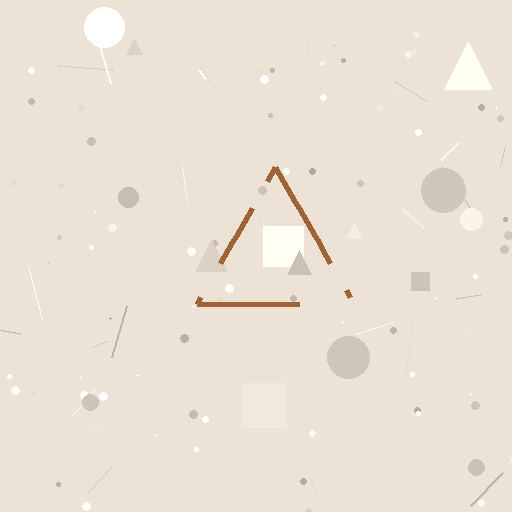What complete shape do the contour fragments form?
The contour fragments form a triangle.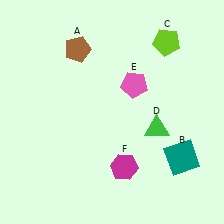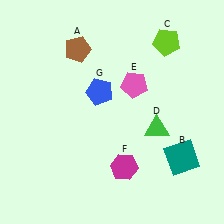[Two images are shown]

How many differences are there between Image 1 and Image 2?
There is 1 difference between the two images.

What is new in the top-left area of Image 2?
A blue pentagon (G) was added in the top-left area of Image 2.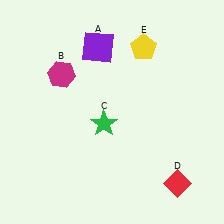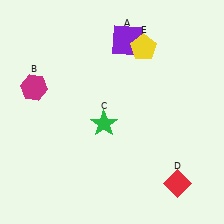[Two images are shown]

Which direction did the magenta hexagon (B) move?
The magenta hexagon (B) moved left.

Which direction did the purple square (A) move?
The purple square (A) moved right.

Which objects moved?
The objects that moved are: the purple square (A), the magenta hexagon (B).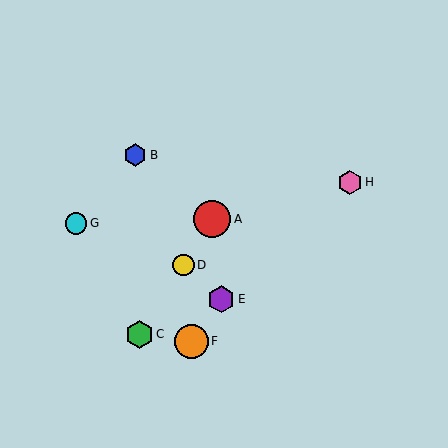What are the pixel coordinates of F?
Object F is at (191, 341).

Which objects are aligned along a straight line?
Objects A, C, D are aligned along a straight line.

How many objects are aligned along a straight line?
3 objects (A, C, D) are aligned along a straight line.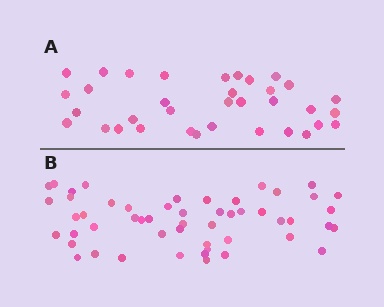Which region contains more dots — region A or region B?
Region B (the bottom region) has more dots.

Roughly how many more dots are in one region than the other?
Region B has approximately 15 more dots than region A.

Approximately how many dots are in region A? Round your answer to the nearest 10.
About 40 dots. (The exact count is 35, which rounds to 40.)